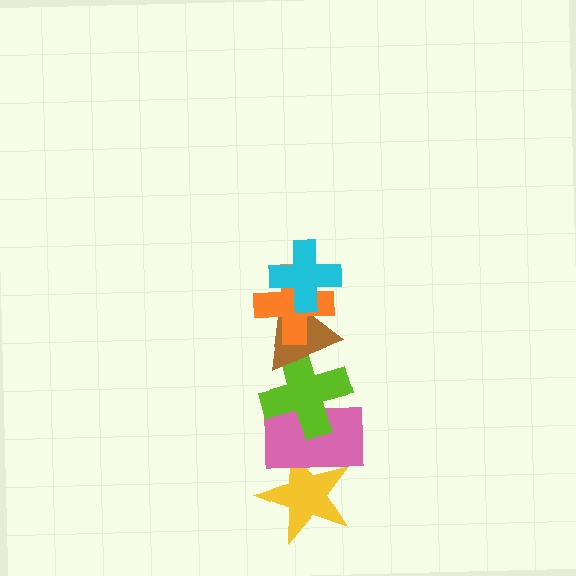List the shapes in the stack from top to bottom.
From top to bottom: the cyan cross, the orange cross, the brown triangle, the lime cross, the pink rectangle, the yellow star.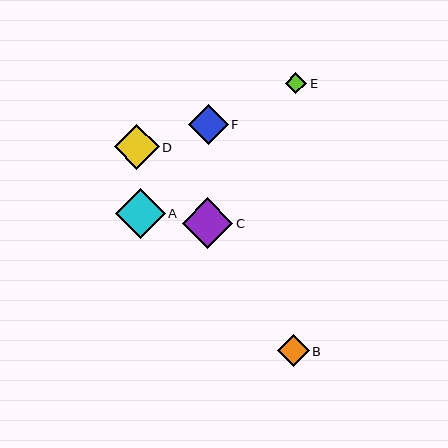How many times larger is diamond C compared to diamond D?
Diamond C is approximately 1.1 times the size of diamond D.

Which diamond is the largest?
Diamond C is the largest with a size of approximately 51 pixels.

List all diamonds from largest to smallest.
From largest to smallest: C, A, D, F, B, E.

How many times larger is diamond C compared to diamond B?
Diamond C is approximately 1.6 times the size of diamond B.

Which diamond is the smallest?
Diamond E is the smallest with a size of approximately 22 pixels.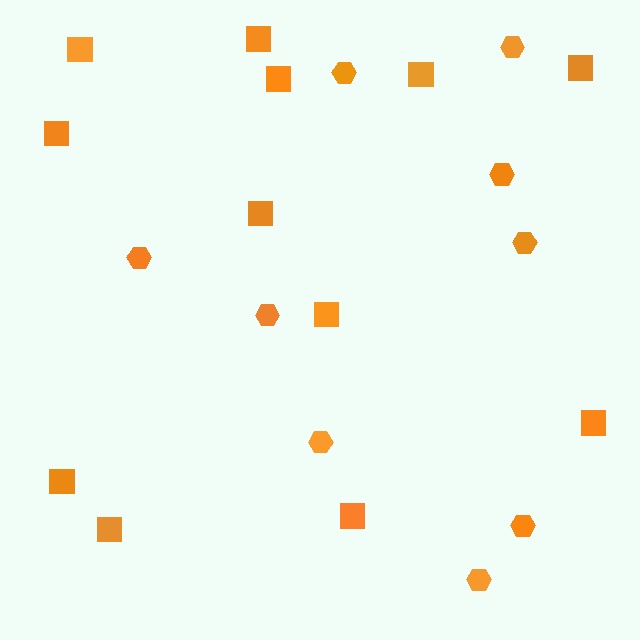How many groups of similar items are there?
There are 2 groups: one group of hexagons (9) and one group of squares (12).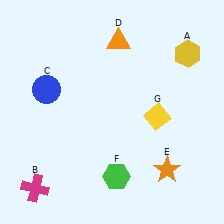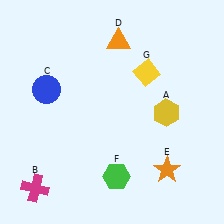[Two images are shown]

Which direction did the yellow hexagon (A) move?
The yellow hexagon (A) moved down.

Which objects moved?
The objects that moved are: the yellow hexagon (A), the yellow diamond (G).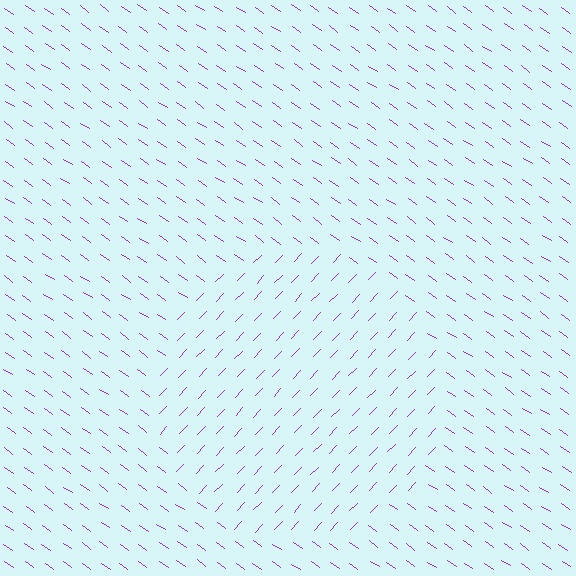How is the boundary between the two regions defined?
The boundary is defined purely by a change in line orientation (approximately 81 degrees difference). All lines are the same color and thickness.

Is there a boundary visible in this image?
Yes, there is a texture boundary formed by a change in line orientation.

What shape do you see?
I see a circle.